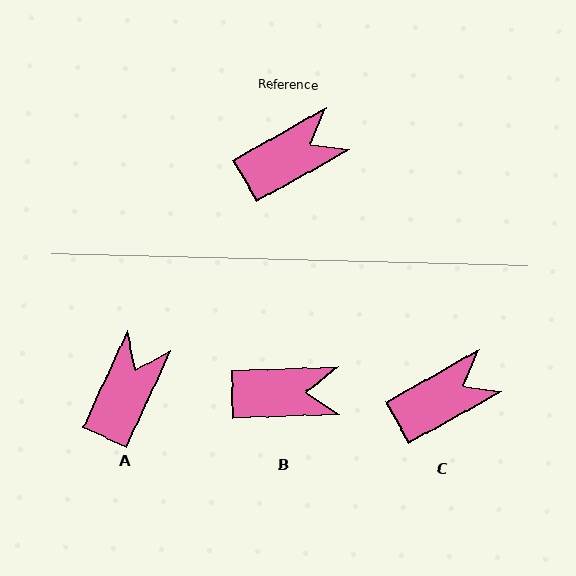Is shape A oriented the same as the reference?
No, it is off by about 36 degrees.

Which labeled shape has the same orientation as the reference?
C.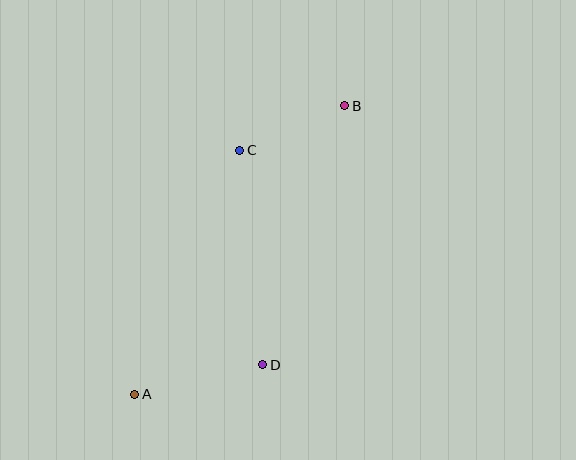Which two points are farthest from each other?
Points A and B are farthest from each other.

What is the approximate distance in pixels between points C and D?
The distance between C and D is approximately 216 pixels.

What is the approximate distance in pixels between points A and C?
The distance between A and C is approximately 266 pixels.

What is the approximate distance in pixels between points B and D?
The distance between B and D is approximately 271 pixels.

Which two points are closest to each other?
Points B and C are closest to each other.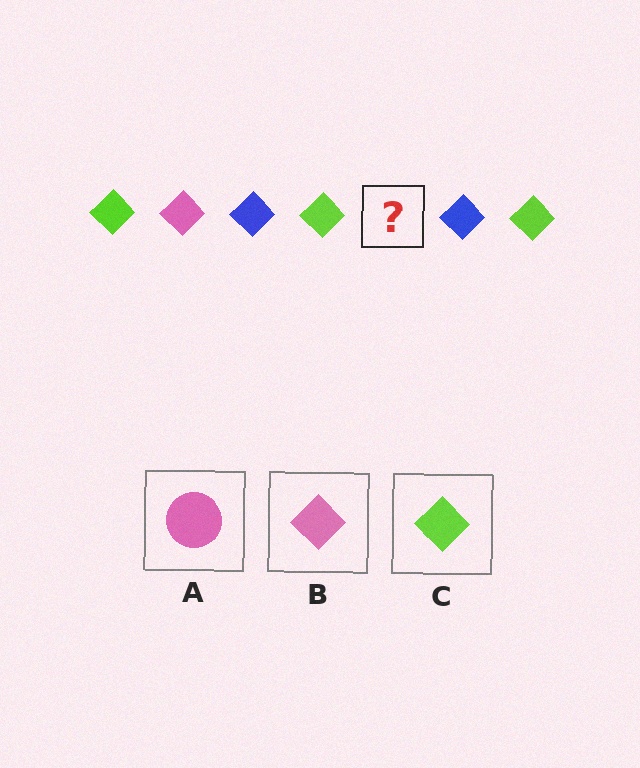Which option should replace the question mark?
Option B.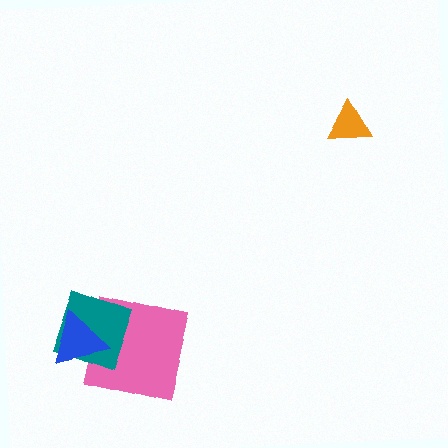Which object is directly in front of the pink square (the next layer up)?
The teal diamond is directly in front of the pink square.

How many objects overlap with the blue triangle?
2 objects overlap with the blue triangle.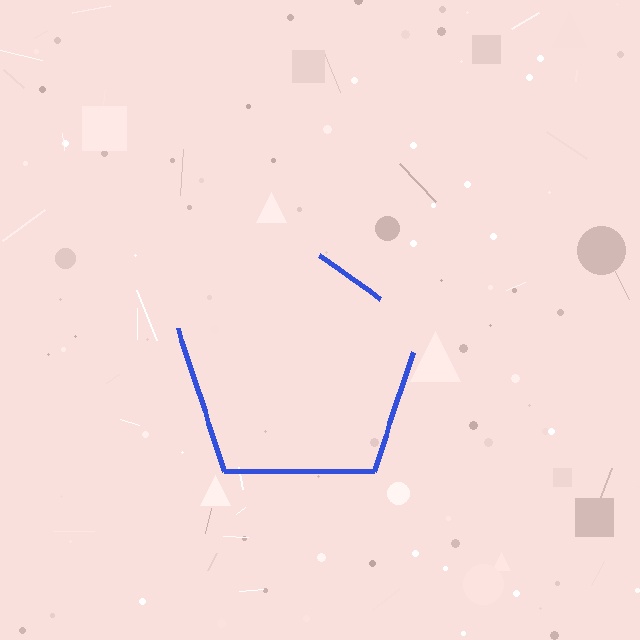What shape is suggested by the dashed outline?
The dashed outline suggests a pentagon.